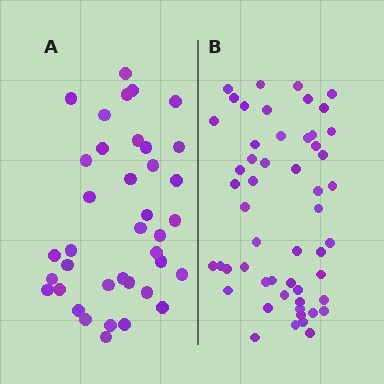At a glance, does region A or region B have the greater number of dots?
Region B (the right region) has more dots.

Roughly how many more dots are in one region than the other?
Region B has approximately 15 more dots than region A.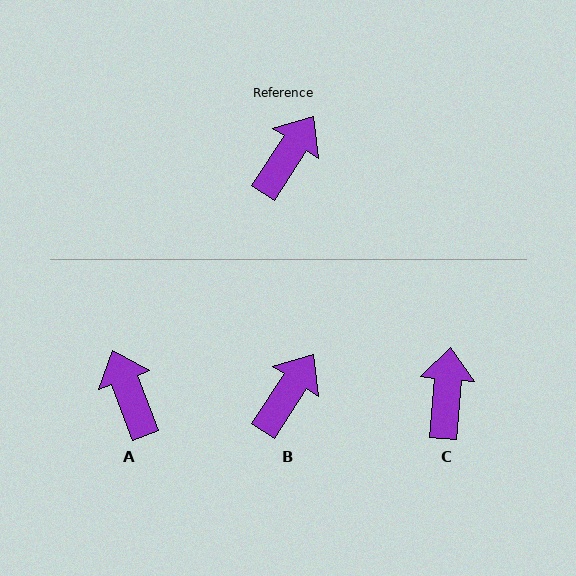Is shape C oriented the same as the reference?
No, it is off by about 29 degrees.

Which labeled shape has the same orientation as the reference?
B.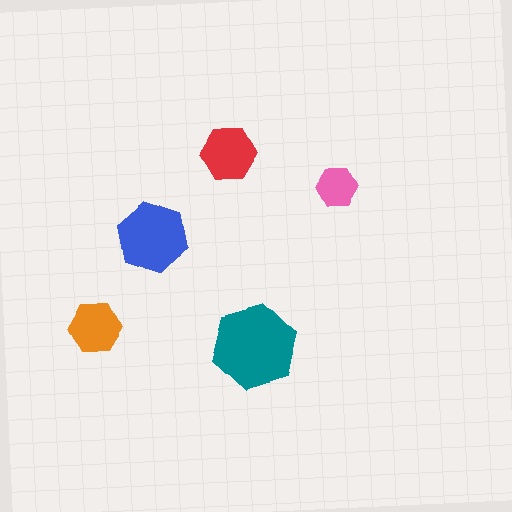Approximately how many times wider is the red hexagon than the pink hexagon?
About 1.5 times wider.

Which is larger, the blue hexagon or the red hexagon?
The blue one.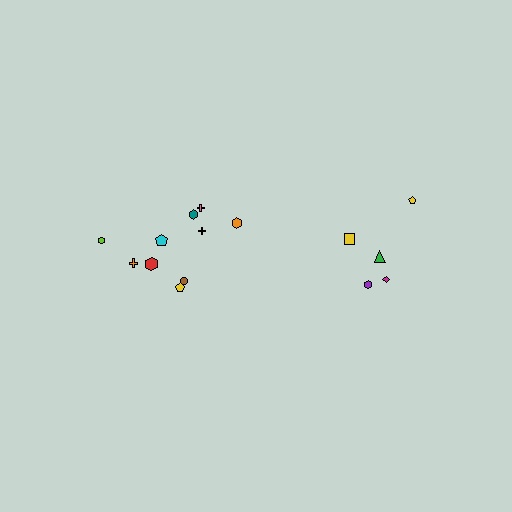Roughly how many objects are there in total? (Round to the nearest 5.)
Roughly 15 objects in total.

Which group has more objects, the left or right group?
The left group.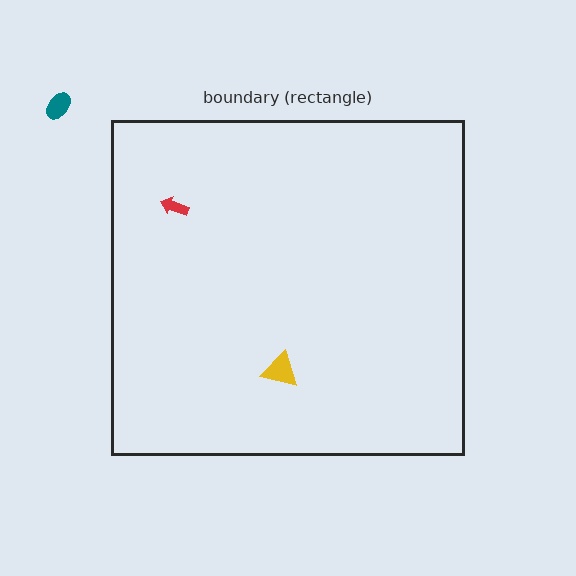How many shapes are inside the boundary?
2 inside, 1 outside.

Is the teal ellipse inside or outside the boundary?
Outside.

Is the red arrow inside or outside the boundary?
Inside.